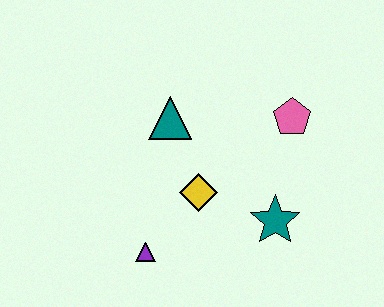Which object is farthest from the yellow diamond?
The pink pentagon is farthest from the yellow diamond.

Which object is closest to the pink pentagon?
The teal star is closest to the pink pentagon.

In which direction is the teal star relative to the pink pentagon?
The teal star is below the pink pentagon.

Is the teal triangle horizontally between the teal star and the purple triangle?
Yes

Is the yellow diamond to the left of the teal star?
Yes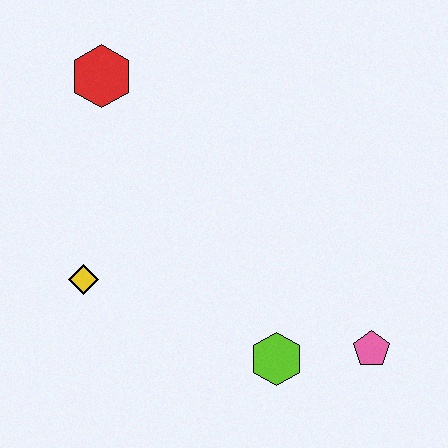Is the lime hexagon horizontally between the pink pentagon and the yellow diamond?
Yes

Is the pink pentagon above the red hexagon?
No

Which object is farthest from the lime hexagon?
The red hexagon is farthest from the lime hexagon.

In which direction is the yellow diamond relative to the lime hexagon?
The yellow diamond is to the left of the lime hexagon.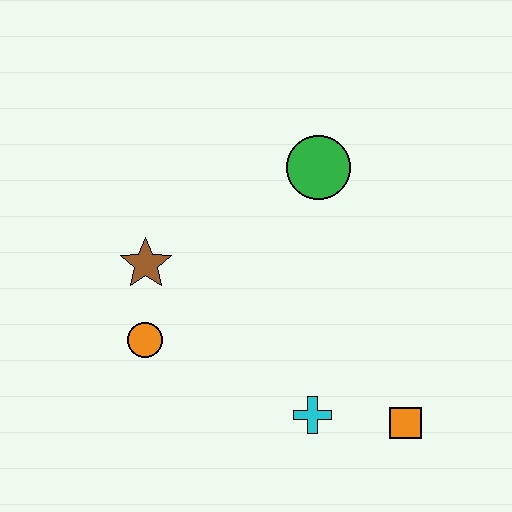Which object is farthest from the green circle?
The orange square is farthest from the green circle.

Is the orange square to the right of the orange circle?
Yes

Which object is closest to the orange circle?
The brown star is closest to the orange circle.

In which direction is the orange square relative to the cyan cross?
The orange square is to the right of the cyan cross.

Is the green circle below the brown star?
No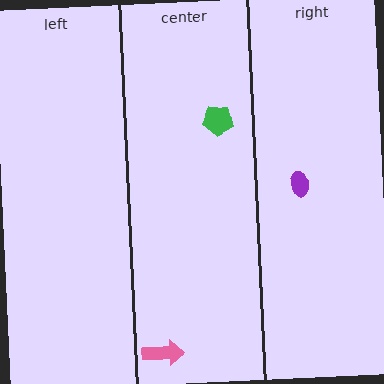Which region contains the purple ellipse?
The right region.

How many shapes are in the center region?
2.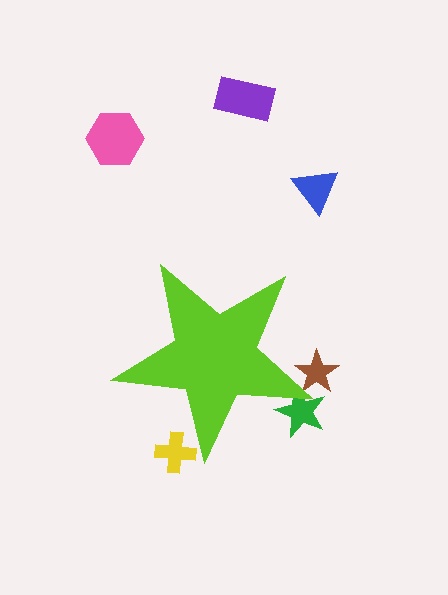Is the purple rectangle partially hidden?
No, the purple rectangle is fully visible.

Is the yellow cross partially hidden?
Yes, the yellow cross is partially hidden behind the lime star.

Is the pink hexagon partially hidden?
No, the pink hexagon is fully visible.